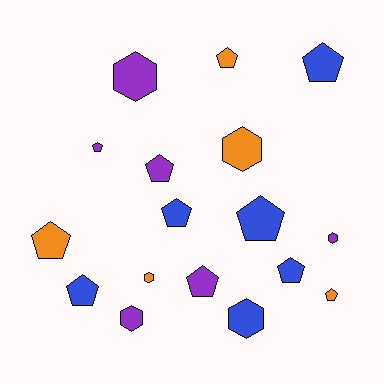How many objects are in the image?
There are 17 objects.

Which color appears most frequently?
Purple, with 6 objects.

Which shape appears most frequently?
Pentagon, with 11 objects.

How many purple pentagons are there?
There are 3 purple pentagons.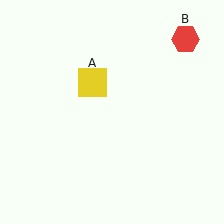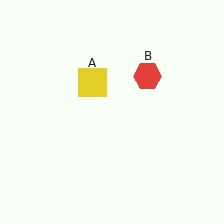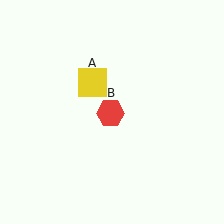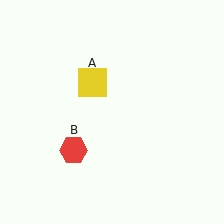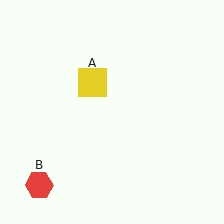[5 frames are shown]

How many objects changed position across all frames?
1 object changed position: red hexagon (object B).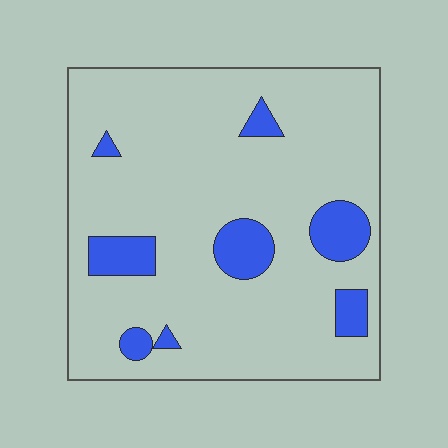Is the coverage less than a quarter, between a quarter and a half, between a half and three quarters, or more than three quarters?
Less than a quarter.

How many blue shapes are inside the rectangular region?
8.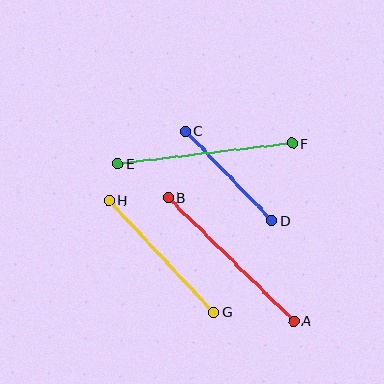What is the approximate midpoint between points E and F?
The midpoint is at approximately (205, 154) pixels.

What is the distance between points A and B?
The distance is approximately 176 pixels.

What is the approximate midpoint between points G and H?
The midpoint is at approximately (161, 256) pixels.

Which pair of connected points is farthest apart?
Points A and B are farthest apart.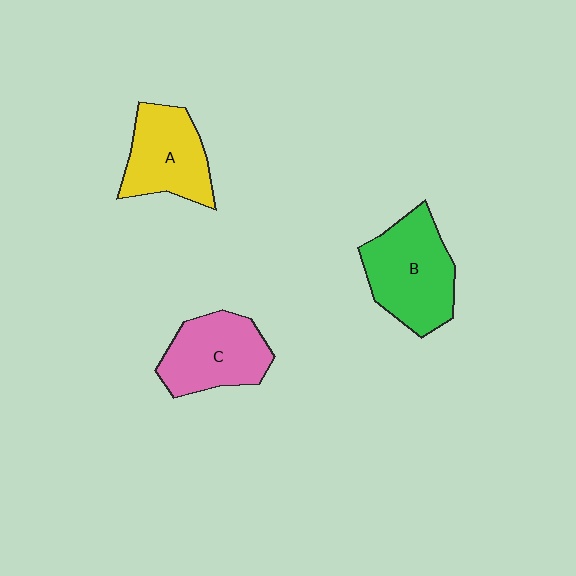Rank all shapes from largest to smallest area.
From largest to smallest: B (green), C (pink), A (yellow).